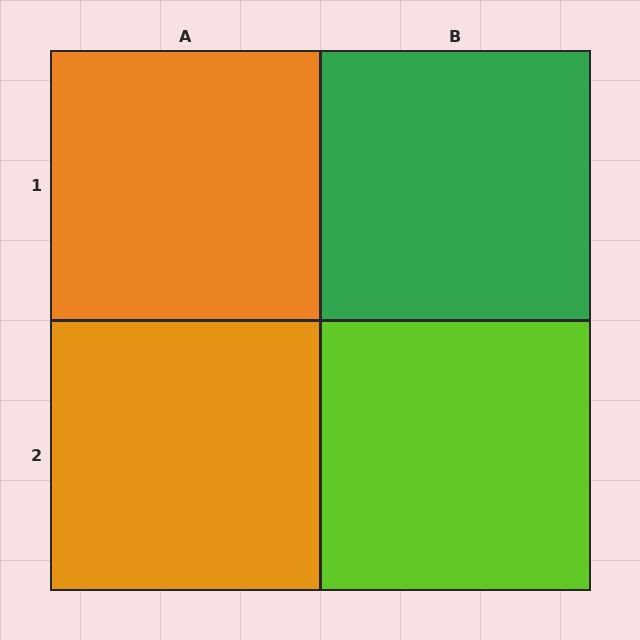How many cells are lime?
1 cell is lime.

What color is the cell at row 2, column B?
Lime.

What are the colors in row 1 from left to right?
Orange, green.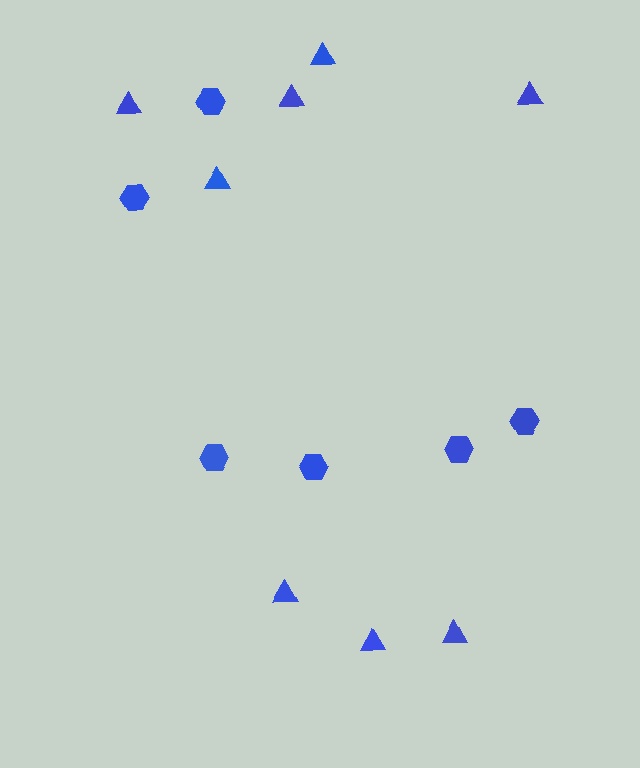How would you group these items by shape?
There are 2 groups: one group of hexagons (6) and one group of triangles (8).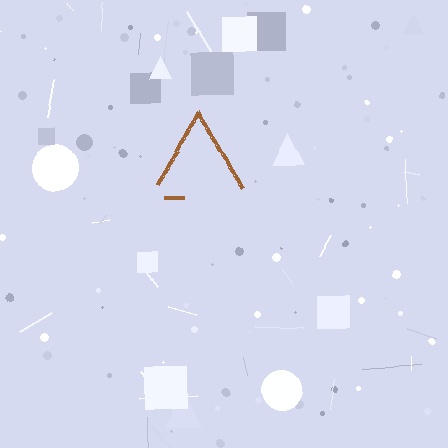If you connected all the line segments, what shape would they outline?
They would outline a triangle.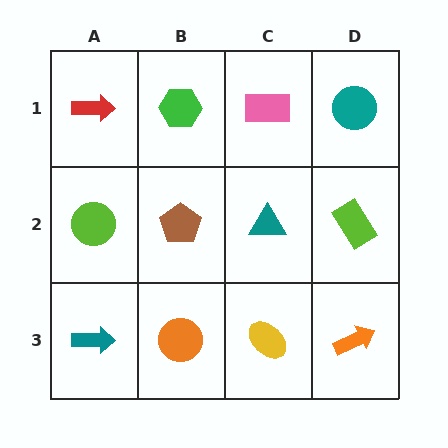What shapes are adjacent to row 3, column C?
A teal triangle (row 2, column C), an orange circle (row 3, column B), an orange arrow (row 3, column D).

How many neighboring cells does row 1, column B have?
3.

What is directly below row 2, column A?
A teal arrow.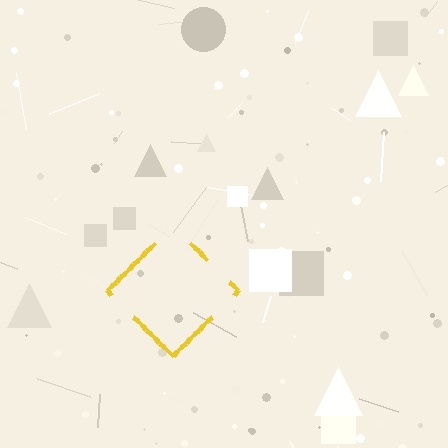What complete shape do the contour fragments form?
The contour fragments form a diamond.